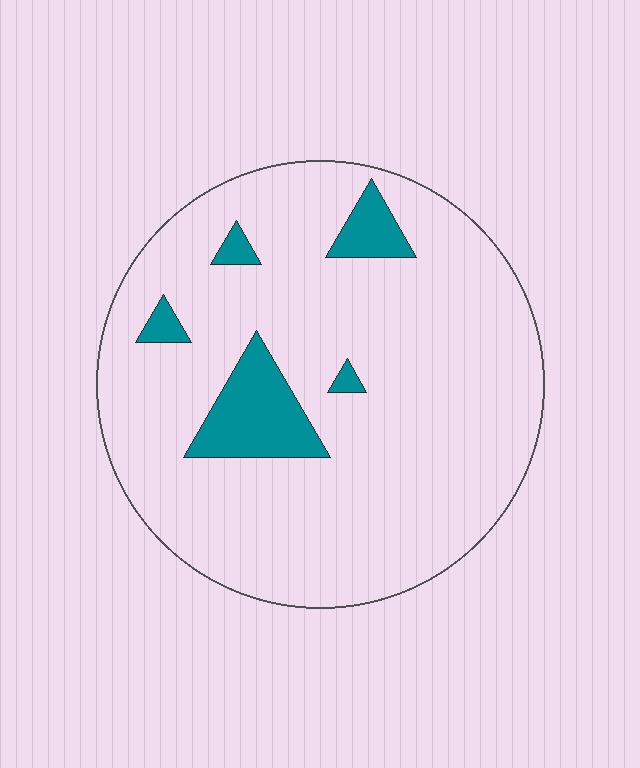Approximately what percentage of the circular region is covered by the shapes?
Approximately 10%.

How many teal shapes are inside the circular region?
5.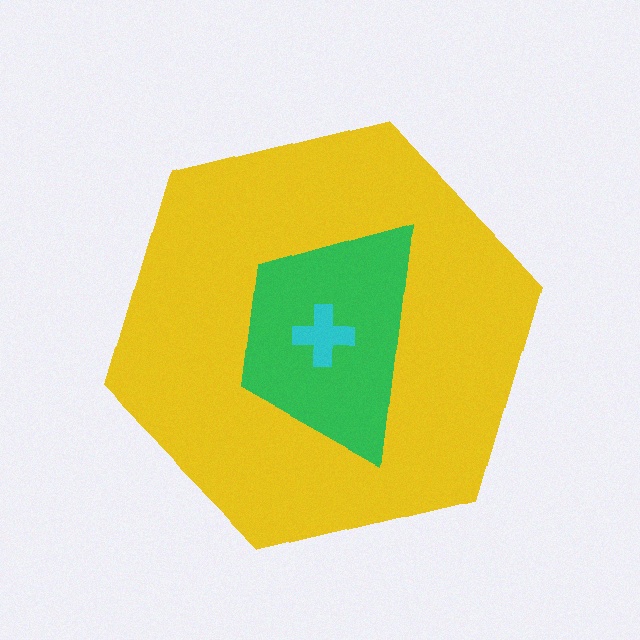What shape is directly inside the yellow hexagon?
The green trapezoid.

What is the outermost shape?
The yellow hexagon.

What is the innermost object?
The cyan cross.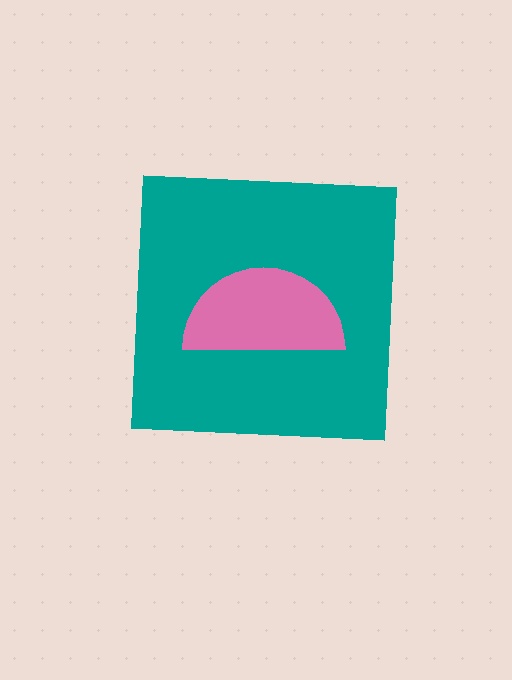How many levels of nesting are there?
2.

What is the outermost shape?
The teal square.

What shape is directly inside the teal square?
The pink semicircle.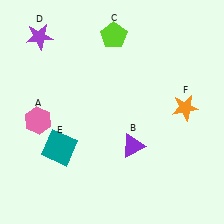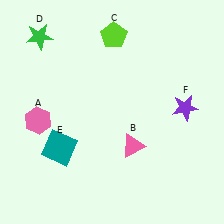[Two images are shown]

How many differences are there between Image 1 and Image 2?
There are 3 differences between the two images.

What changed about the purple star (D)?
In Image 1, D is purple. In Image 2, it changed to green.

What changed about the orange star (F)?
In Image 1, F is orange. In Image 2, it changed to purple.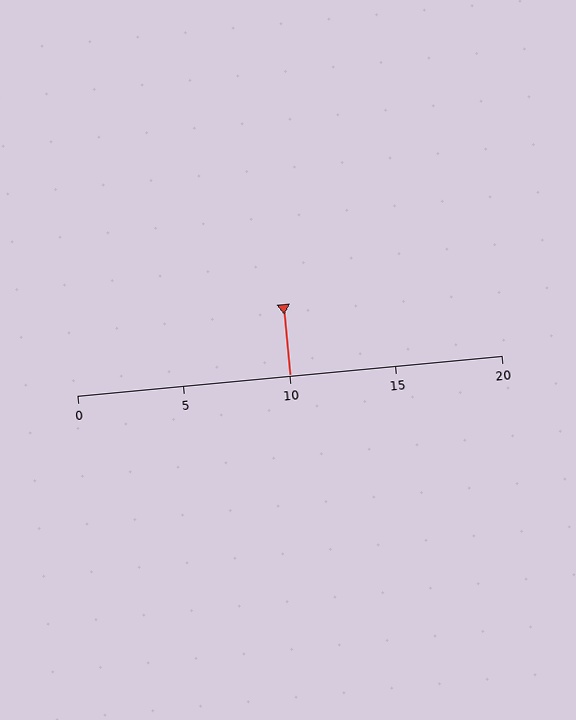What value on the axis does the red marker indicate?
The marker indicates approximately 10.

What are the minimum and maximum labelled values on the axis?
The axis runs from 0 to 20.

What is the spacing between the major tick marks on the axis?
The major ticks are spaced 5 apart.